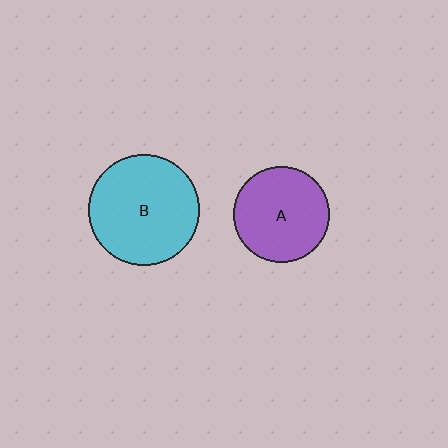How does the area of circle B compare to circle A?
Approximately 1.4 times.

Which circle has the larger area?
Circle B (cyan).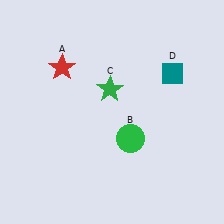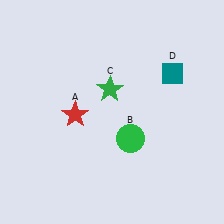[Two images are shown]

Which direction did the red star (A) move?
The red star (A) moved down.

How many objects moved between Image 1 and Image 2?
1 object moved between the two images.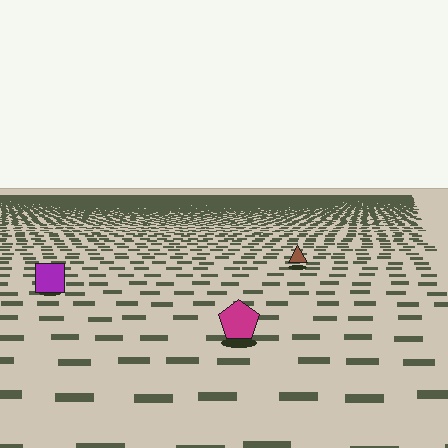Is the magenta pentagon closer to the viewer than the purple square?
Yes. The magenta pentagon is closer — you can tell from the texture gradient: the ground texture is coarser near it.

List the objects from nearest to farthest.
From nearest to farthest: the magenta pentagon, the purple square, the brown triangle.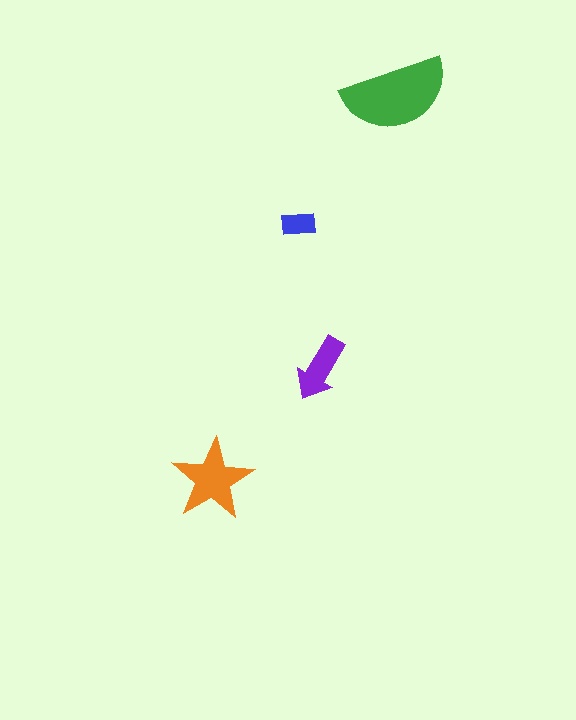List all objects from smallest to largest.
The blue rectangle, the purple arrow, the orange star, the green semicircle.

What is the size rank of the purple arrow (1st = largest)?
3rd.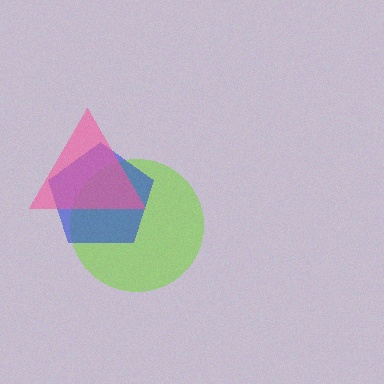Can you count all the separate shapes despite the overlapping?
Yes, there are 3 separate shapes.